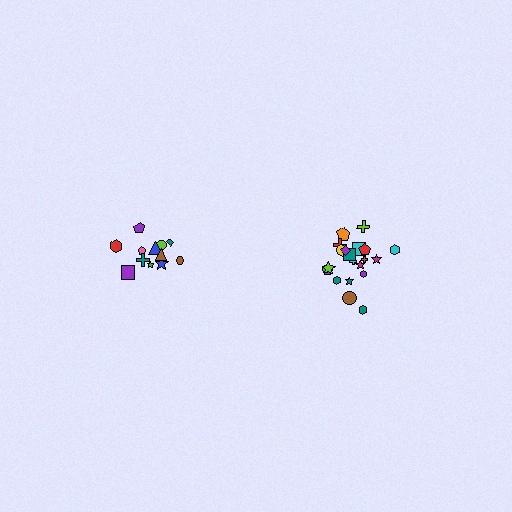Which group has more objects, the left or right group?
The right group.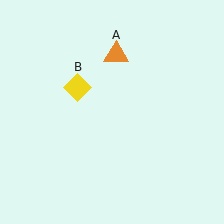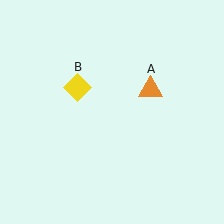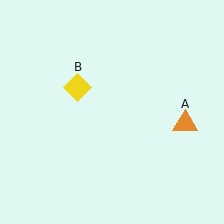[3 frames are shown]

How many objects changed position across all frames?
1 object changed position: orange triangle (object A).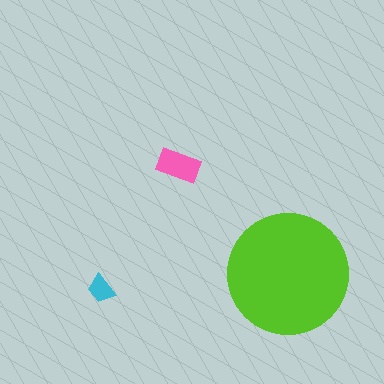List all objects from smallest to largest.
The cyan trapezoid, the pink rectangle, the lime circle.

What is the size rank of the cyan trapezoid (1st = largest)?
3rd.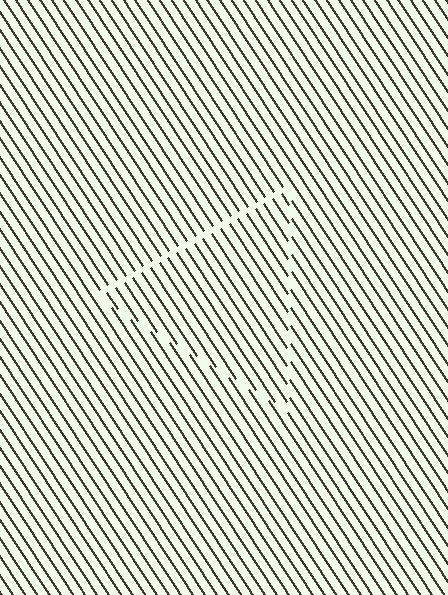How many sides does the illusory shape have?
3 sides — the line-ends trace a triangle.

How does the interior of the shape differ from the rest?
The interior of the shape contains the same grating, shifted by half a period — the contour is defined by the phase discontinuity where line-ends from the inner and outer gratings abut.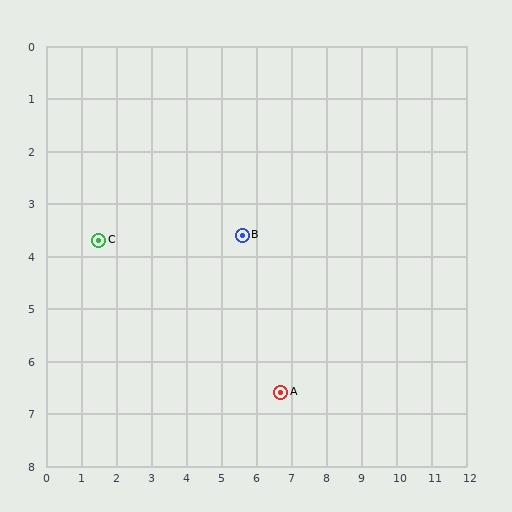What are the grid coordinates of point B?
Point B is at approximately (5.6, 3.6).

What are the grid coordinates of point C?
Point C is at approximately (1.5, 3.7).